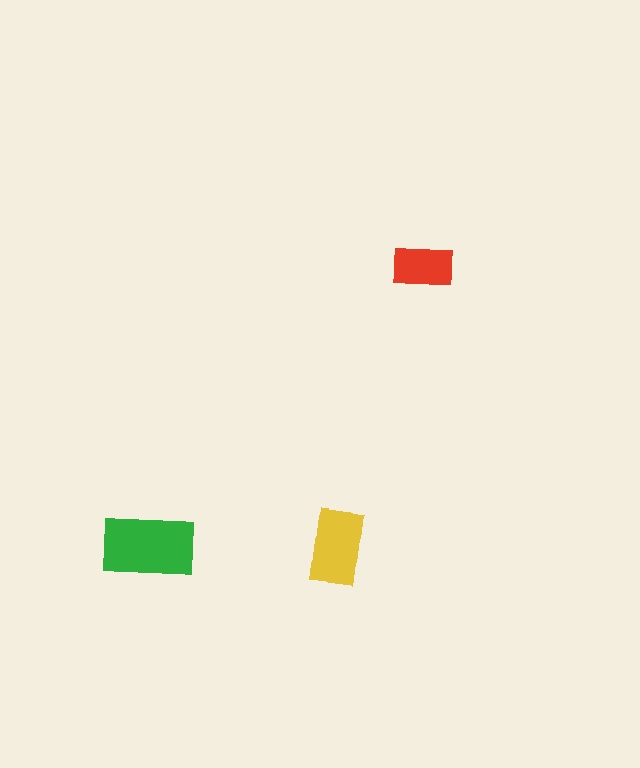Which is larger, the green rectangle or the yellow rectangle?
The green one.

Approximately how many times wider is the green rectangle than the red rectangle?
About 1.5 times wider.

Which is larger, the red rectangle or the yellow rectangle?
The yellow one.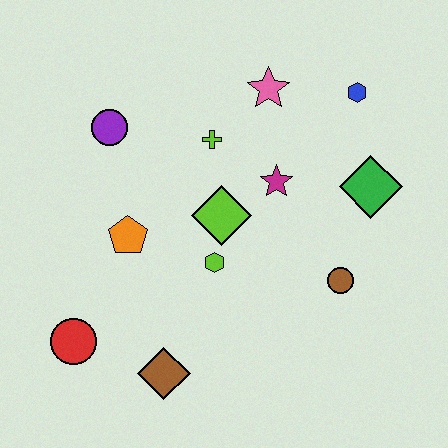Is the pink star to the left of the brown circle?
Yes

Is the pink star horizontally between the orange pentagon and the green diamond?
Yes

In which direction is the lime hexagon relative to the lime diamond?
The lime hexagon is below the lime diamond.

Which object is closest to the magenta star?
The lime diamond is closest to the magenta star.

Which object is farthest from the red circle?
The blue hexagon is farthest from the red circle.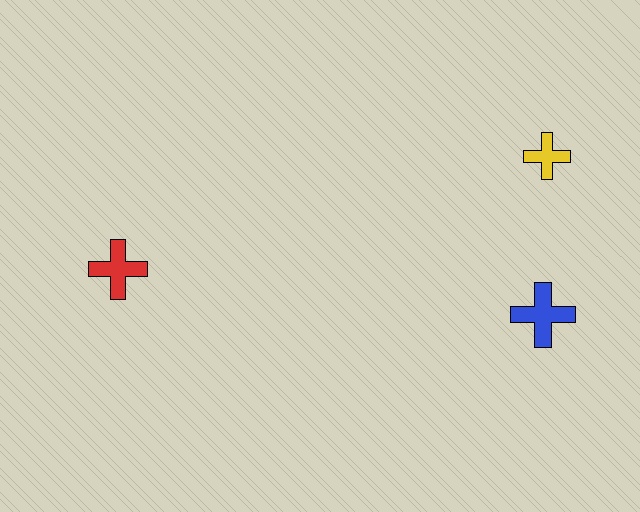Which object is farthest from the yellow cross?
The red cross is farthest from the yellow cross.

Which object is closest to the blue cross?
The yellow cross is closest to the blue cross.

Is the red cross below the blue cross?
No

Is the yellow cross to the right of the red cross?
Yes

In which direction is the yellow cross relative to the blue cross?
The yellow cross is above the blue cross.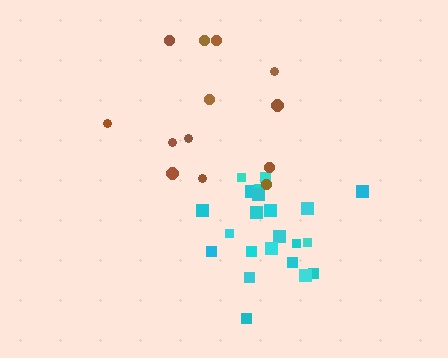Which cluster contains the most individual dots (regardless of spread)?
Cyan (22).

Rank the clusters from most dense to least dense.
cyan, brown.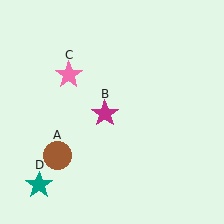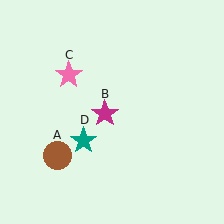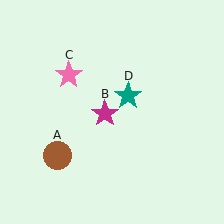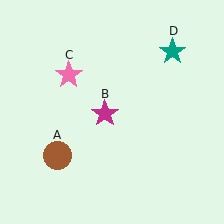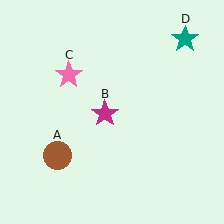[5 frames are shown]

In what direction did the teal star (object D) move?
The teal star (object D) moved up and to the right.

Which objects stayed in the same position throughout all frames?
Brown circle (object A) and magenta star (object B) and pink star (object C) remained stationary.